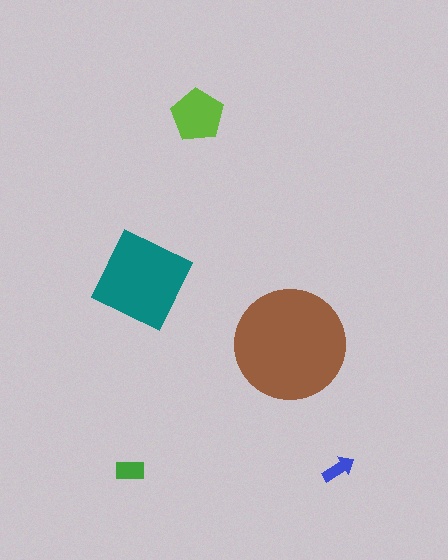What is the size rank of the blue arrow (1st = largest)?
5th.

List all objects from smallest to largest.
The blue arrow, the green rectangle, the lime pentagon, the teal square, the brown circle.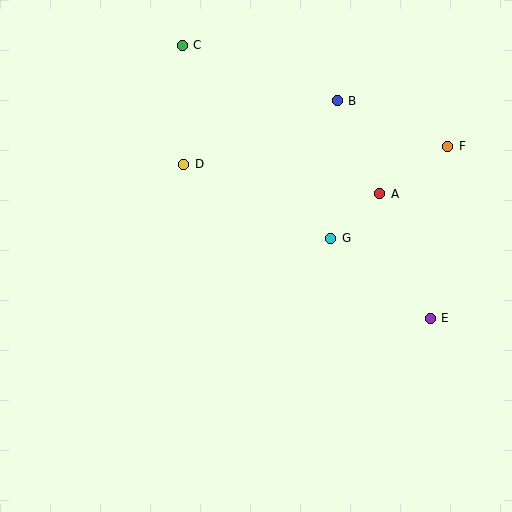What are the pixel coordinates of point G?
Point G is at (331, 238).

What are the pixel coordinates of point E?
Point E is at (430, 318).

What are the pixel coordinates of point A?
Point A is at (380, 194).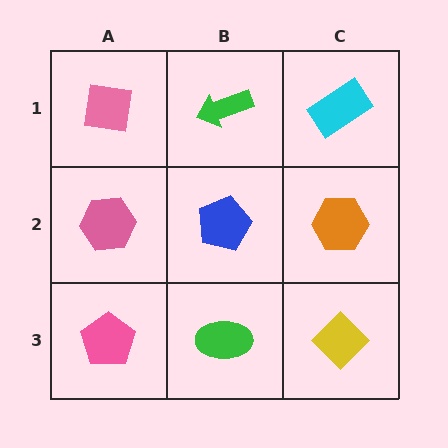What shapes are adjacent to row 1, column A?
A pink hexagon (row 2, column A), a green arrow (row 1, column B).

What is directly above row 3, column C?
An orange hexagon.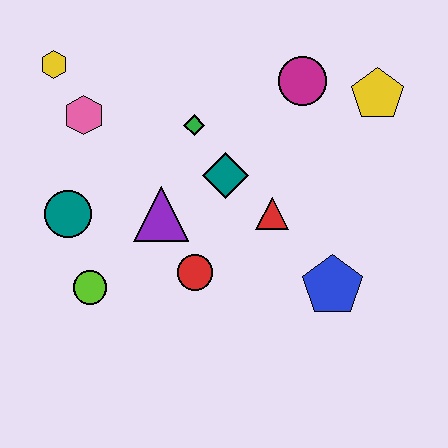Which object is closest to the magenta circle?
The yellow pentagon is closest to the magenta circle.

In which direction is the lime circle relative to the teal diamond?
The lime circle is to the left of the teal diamond.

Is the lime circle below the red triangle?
Yes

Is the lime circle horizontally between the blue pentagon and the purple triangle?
No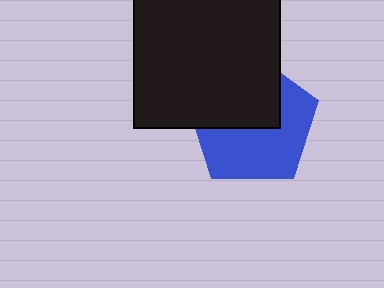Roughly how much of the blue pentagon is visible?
About half of it is visible (roughly 54%).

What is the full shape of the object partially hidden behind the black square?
The partially hidden object is a blue pentagon.